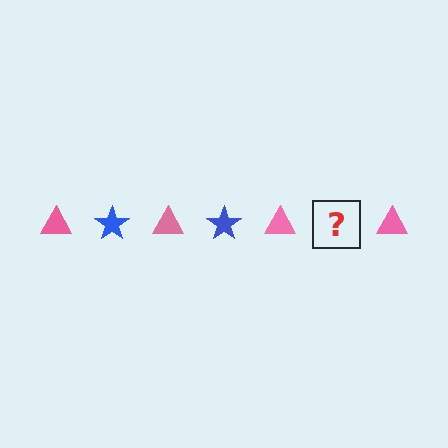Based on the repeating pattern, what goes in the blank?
The blank should be a blue star.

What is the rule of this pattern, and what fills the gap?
The rule is that the pattern alternates between pink triangle and blue star. The gap should be filled with a blue star.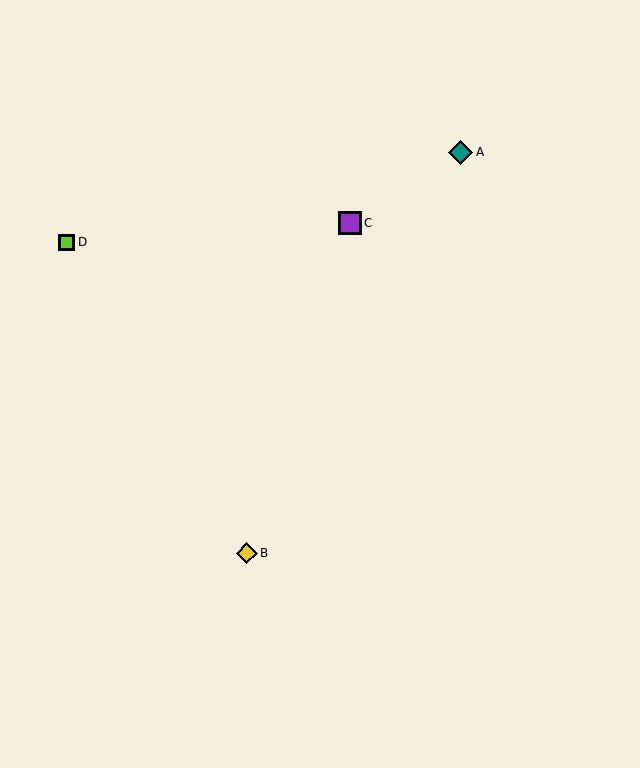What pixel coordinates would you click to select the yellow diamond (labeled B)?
Click at (247, 553) to select the yellow diamond B.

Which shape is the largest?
The teal diamond (labeled A) is the largest.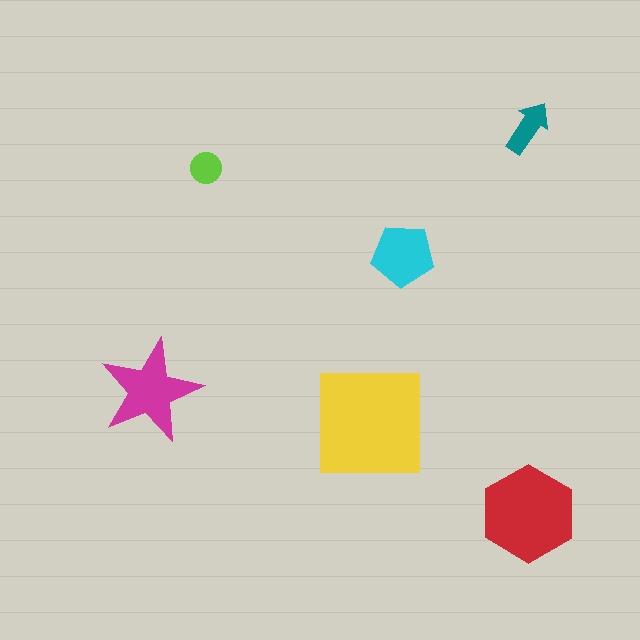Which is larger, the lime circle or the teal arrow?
The teal arrow.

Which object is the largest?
The yellow square.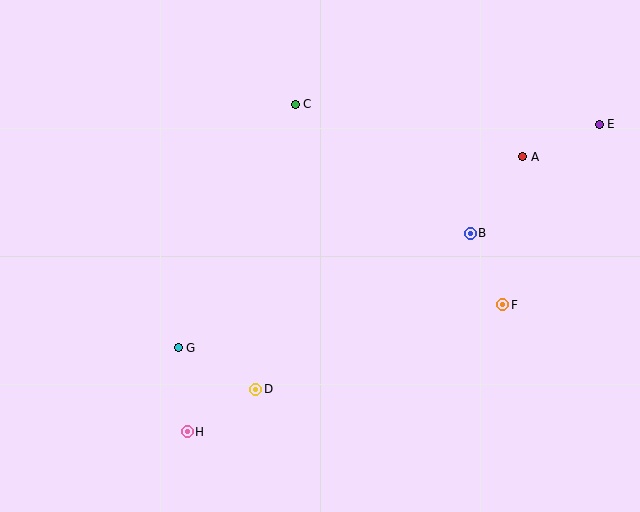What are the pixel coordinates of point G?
Point G is at (178, 348).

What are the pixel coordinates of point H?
Point H is at (187, 432).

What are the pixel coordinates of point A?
Point A is at (523, 157).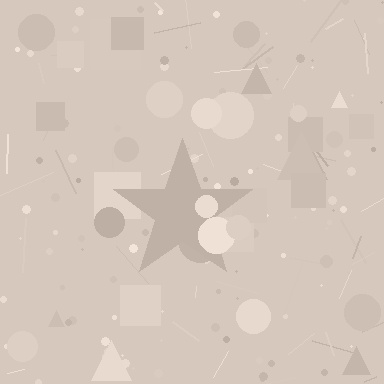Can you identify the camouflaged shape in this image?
The camouflaged shape is a star.